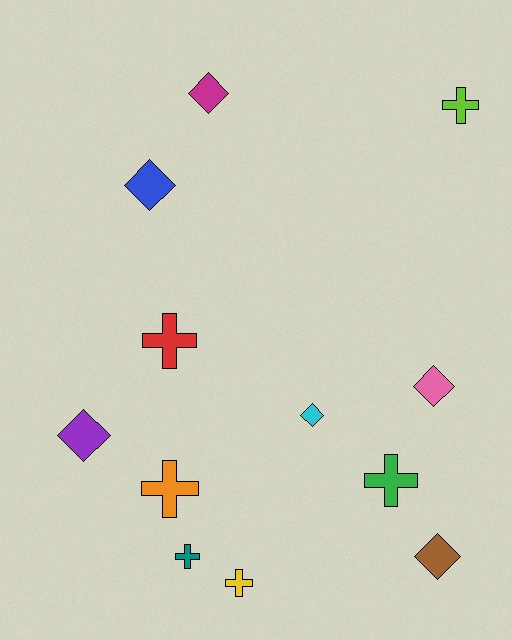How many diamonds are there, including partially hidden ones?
There are 6 diamonds.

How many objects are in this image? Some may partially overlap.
There are 12 objects.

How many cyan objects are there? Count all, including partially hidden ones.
There is 1 cyan object.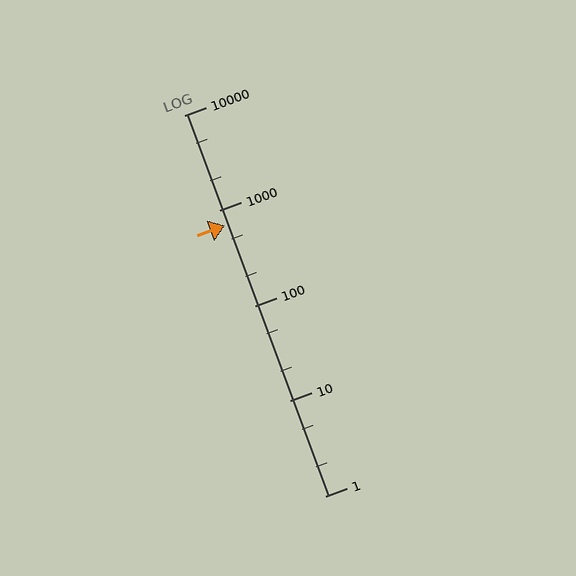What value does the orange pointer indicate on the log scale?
The pointer indicates approximately 690.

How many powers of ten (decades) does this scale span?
The scale spans 4 decades, from 1 to 10000.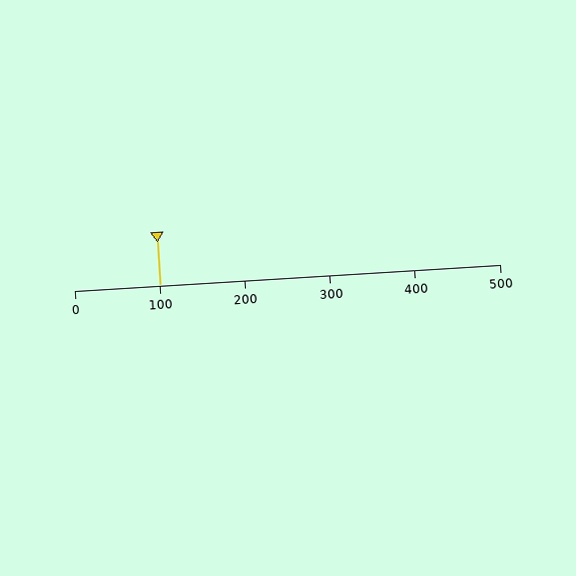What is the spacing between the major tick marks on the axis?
The major ticks are spaced 100 apart.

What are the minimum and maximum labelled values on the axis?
The axis runs from 0 to 500.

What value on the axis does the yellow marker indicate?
The marker indicates approximately 100.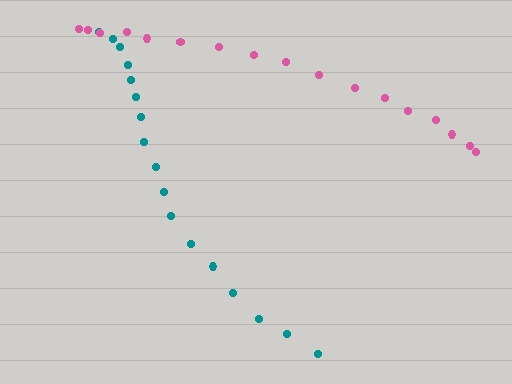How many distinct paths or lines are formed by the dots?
There are 2 distinct paths.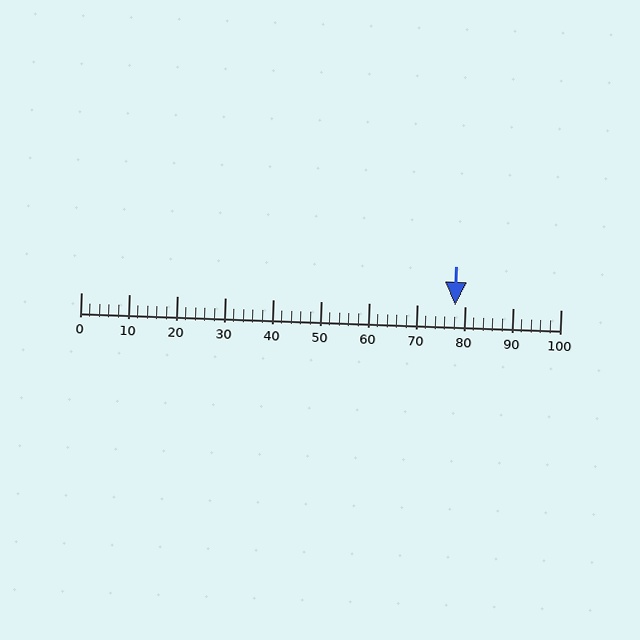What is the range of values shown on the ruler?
The ruler shows values from 0 to 100.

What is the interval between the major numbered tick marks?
The major tick marks are spaced 10 units apart.